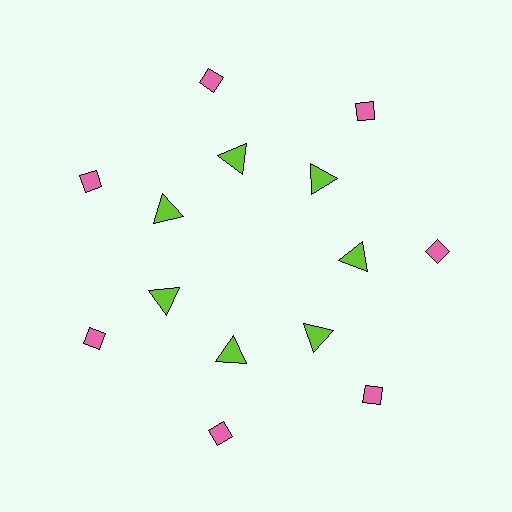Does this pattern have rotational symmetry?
Yes, this pattern has 7-fold rotational symmetry. It looks the same after rotating 51 degrees around the center.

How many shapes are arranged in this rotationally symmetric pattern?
There are 14 shapes, arranged in 7 groups of 2.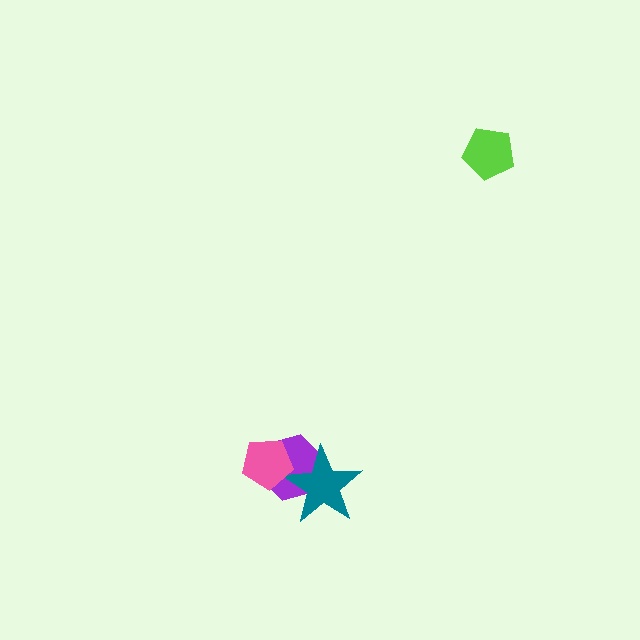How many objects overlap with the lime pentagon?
0 objects overlap with the lime pentagon.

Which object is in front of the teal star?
The pink pentagon is in front of the teal star.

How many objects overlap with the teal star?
2 objects overlap with the teal star.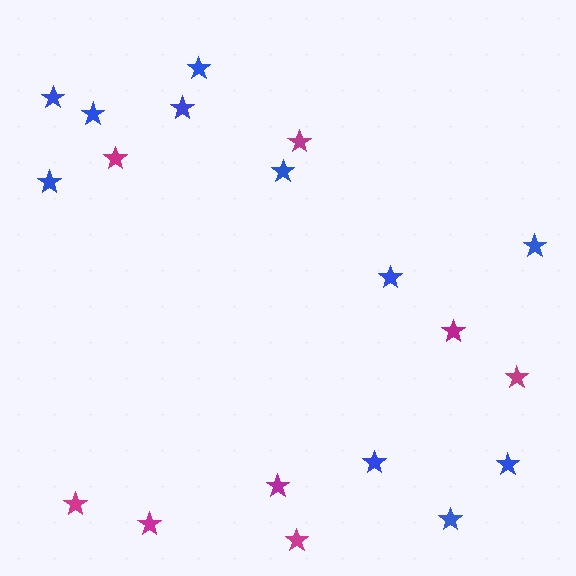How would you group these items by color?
There are 2 groups: one group of blue stars (11) and one group of magenta stars (8).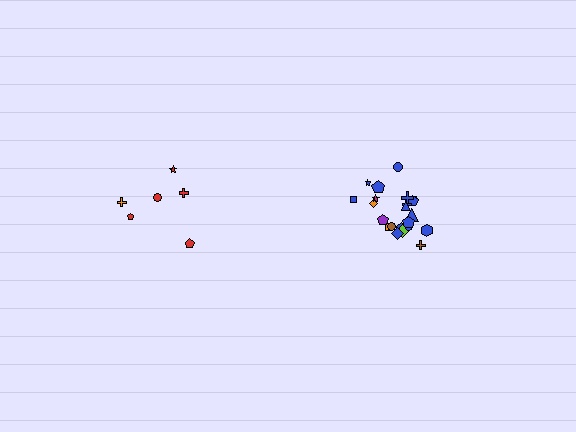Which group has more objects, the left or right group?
The right group.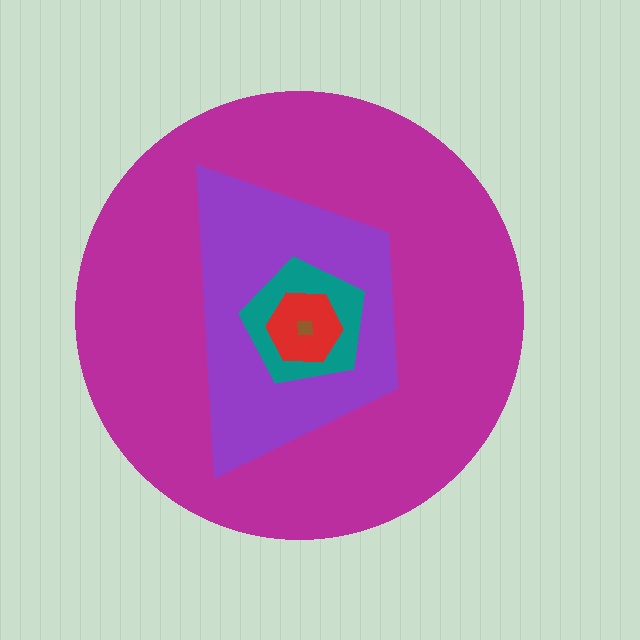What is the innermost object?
The brown square.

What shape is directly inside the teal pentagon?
The red hexagon.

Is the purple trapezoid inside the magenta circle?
Yes.